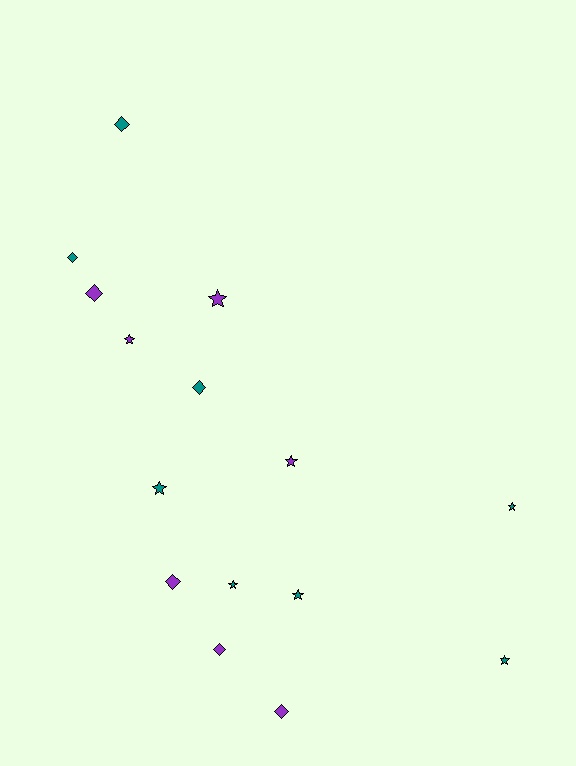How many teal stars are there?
There are 5 teal stars.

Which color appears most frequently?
Teal, with 8 objects.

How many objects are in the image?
There are 15 objects.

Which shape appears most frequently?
Star, with 8 objects.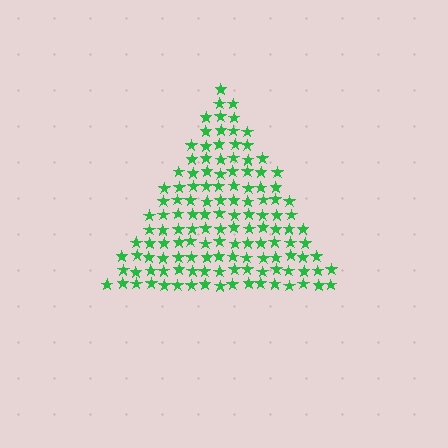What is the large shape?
The large shape is a triangle.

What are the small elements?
The small elements are stars.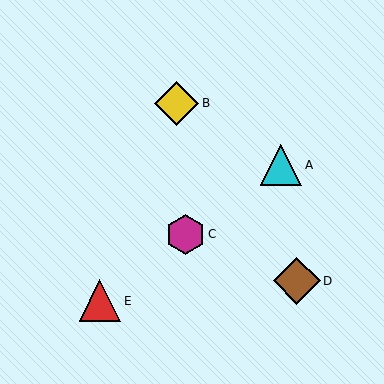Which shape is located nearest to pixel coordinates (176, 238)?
The magenta hexagon (labeled C) at (185, 234) is nearest to that location.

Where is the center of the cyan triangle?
The center of the cyan triangle is at (281, 165).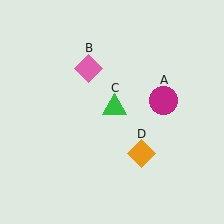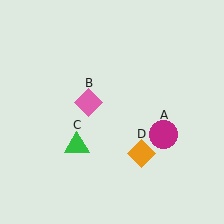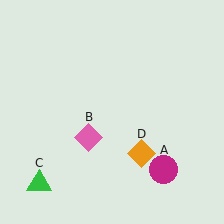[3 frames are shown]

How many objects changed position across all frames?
3 objects changed position: magenta circle (object A), pink diamond (object B), green triangle (object C).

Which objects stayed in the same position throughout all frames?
Orange diamond (object D) remained stationary.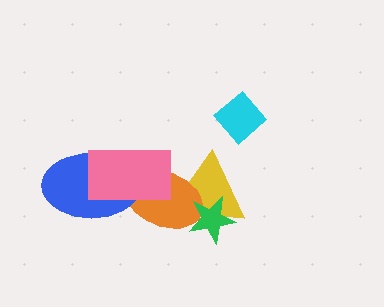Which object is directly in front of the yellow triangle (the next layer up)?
The orange ellipse is directly in front of the yellow triangle.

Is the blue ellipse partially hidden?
Yes, it is partially covered by another shape.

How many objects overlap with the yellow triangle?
2 objects overlap with the yellow triangle.